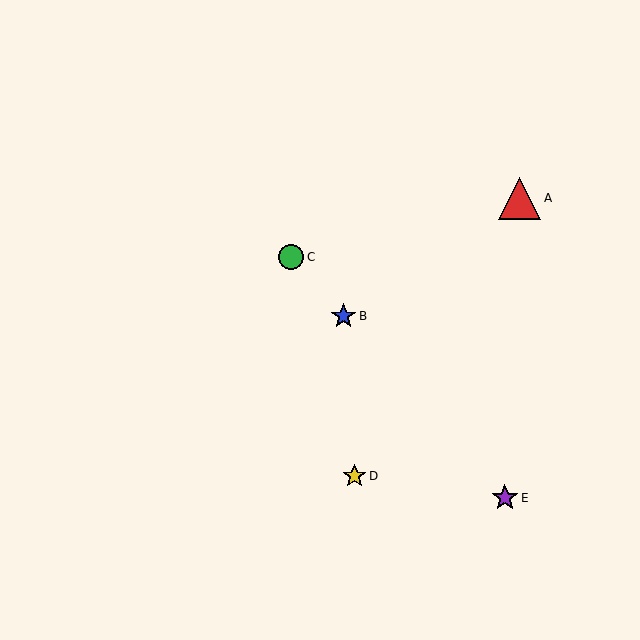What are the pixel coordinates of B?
Object B is at (343, 316).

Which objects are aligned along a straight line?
Objects B, C, E are aligned along a straight line.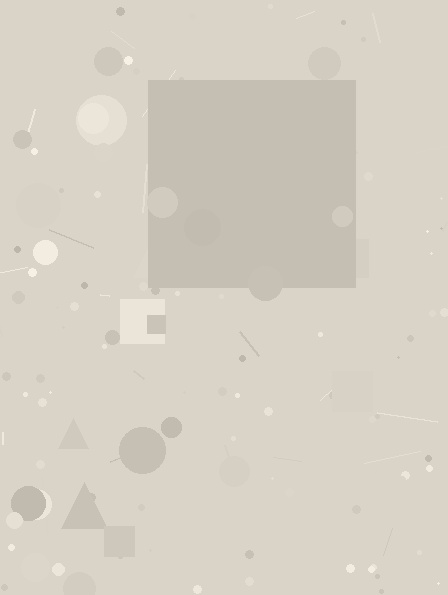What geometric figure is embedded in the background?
A square is embedded in the background.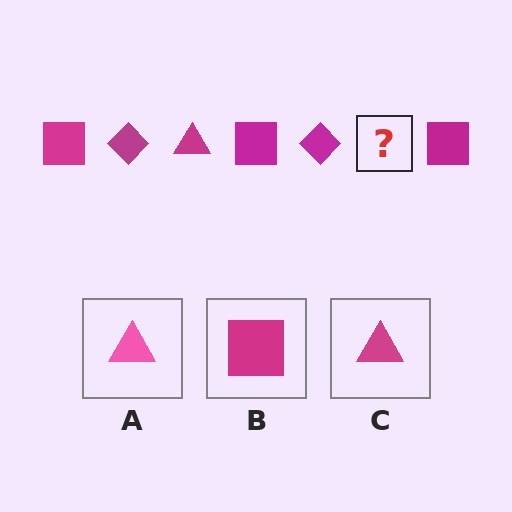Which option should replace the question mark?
Option C.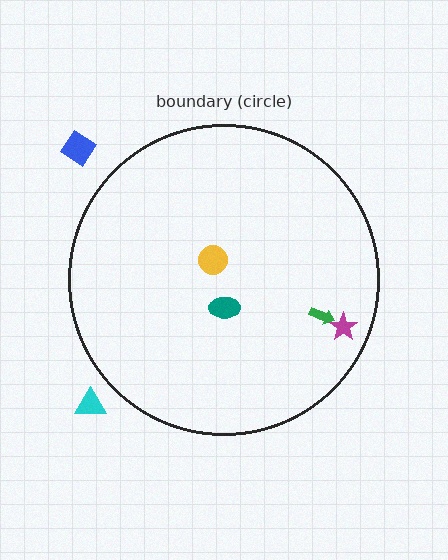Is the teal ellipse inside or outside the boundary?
Inside.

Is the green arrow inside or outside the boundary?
Inside.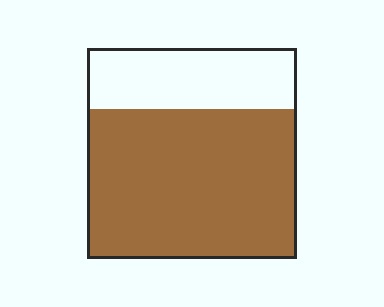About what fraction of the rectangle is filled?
About three quarters (3/4).